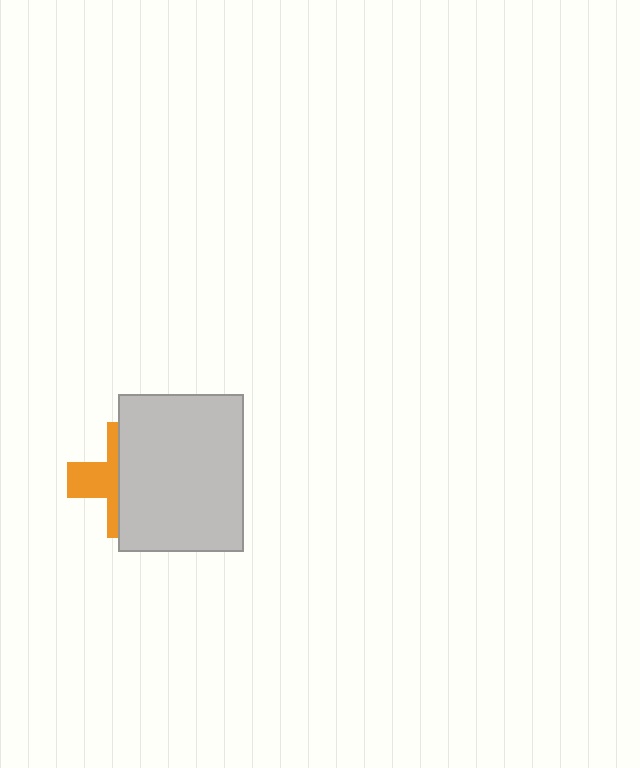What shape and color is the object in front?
The object in front is a light gray rectangle.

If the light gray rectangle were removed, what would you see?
You would see the complete orange cross.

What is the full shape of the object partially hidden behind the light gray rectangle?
The partially hidden object is an orange cross.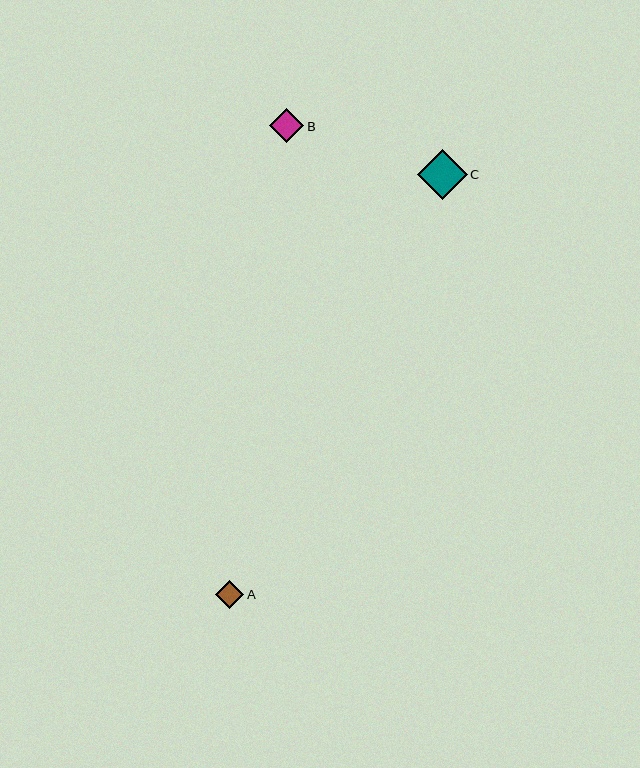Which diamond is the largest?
Diamond C is the largest with a size of approximately 50 pixels.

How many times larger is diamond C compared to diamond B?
Diamond C is approximately 1.4 times the size of diamond B.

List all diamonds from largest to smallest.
From largest to smallest: C, B, A.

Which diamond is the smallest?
Diamond A is the smallest with a size of approximately 28 pixels.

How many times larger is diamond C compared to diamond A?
Diamond C is approximately 1.7 times the size of diamond A.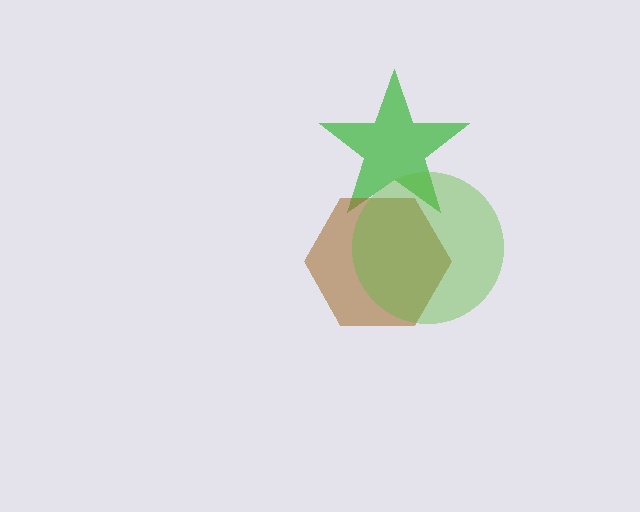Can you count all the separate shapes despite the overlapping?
Yes, there are 3 separate shapes.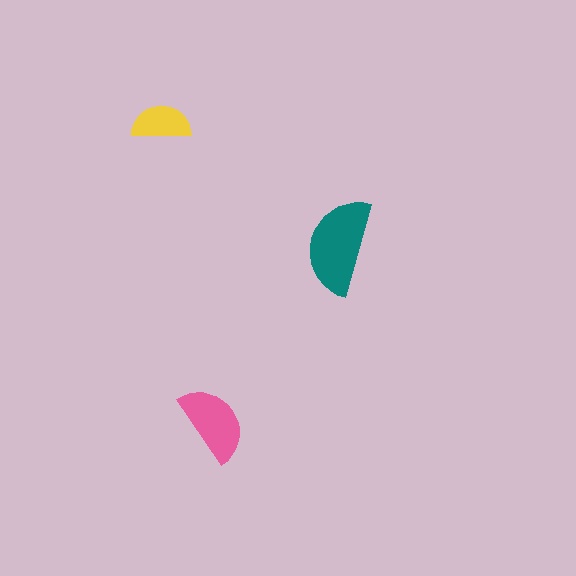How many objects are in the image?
There are 3 objects in the image.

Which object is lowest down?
The pink semicircle is bottommost.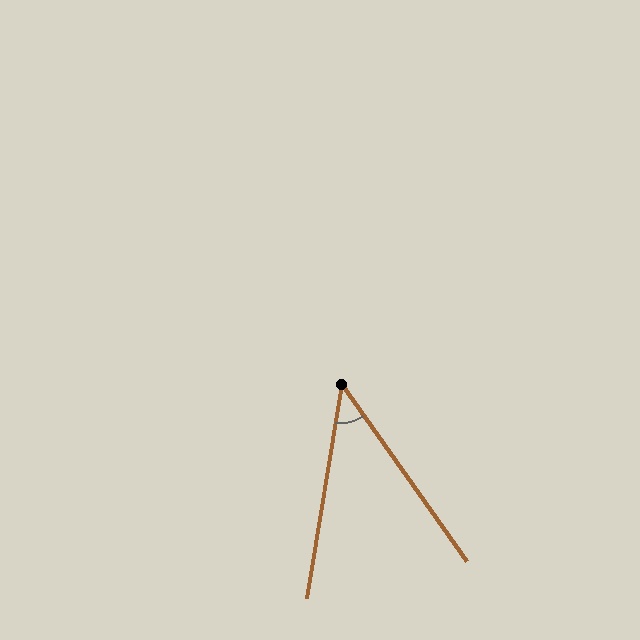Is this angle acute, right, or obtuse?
It is acute.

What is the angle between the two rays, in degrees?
Approximately 45 degrees.